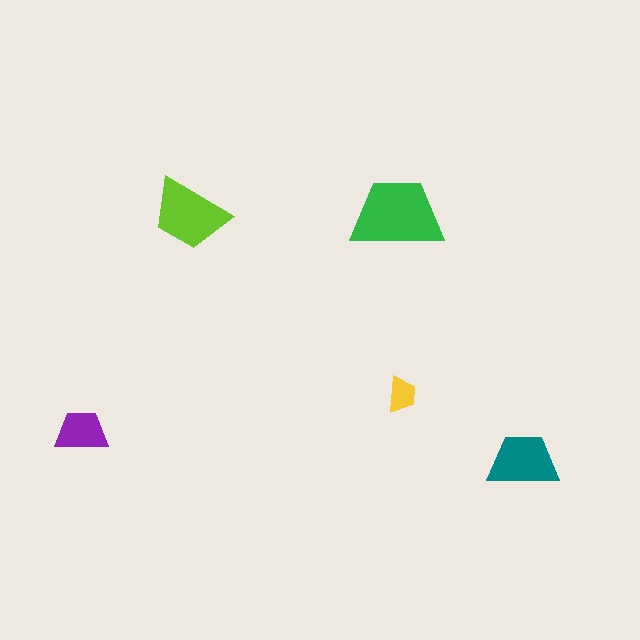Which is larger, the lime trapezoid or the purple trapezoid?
The lime one.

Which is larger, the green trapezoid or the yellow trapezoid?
The green one.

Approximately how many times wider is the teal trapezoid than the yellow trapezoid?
About 2 times wider.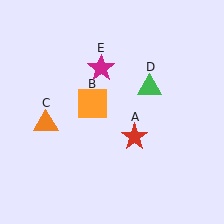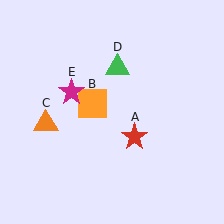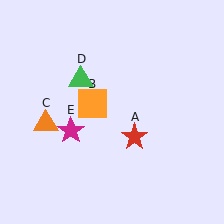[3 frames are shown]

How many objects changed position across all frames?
2 objects changed position: green triangle (object D), magenta star (object E).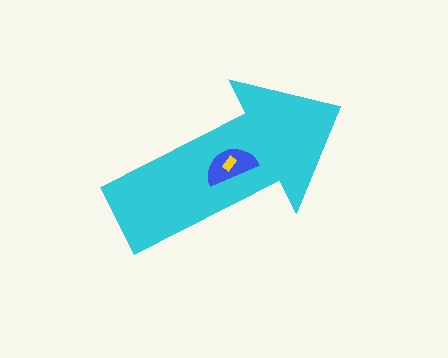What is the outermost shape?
The cyan arrow.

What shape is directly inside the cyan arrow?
The blue semicircle.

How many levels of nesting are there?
3.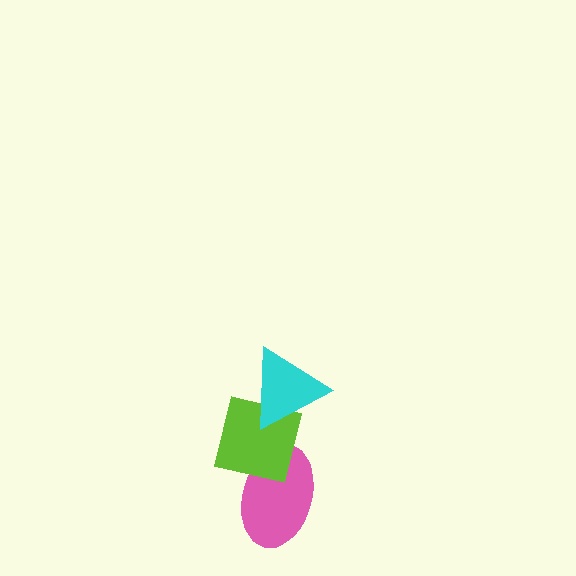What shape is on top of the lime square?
The cyan triangle is on top of the lime square.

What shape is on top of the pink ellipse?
The lime square is on top of the pink ellipse.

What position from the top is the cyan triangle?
The cyan triangle is 1st from the top.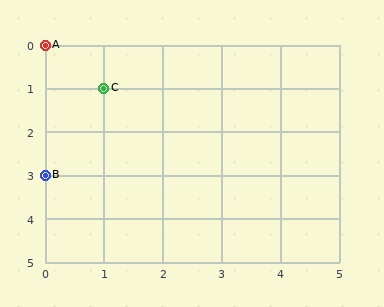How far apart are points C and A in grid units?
Points C and A are 1 column and 1 row apart (about 1.4 grid units diagonally).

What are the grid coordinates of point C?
Point C is at grid coordinates (1, 1).